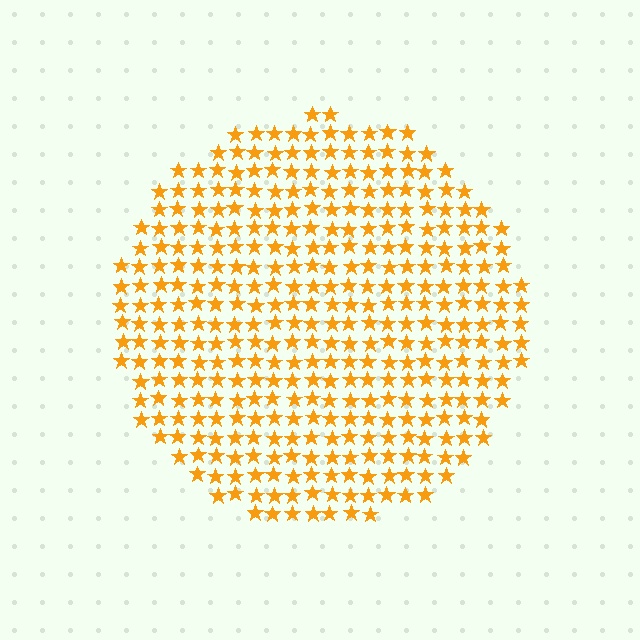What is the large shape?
The large shape is a circle.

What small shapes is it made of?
It is made of small stars.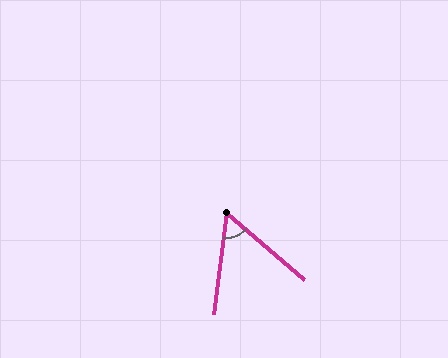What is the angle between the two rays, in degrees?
Approximately 57 degrees.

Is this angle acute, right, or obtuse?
It is acute.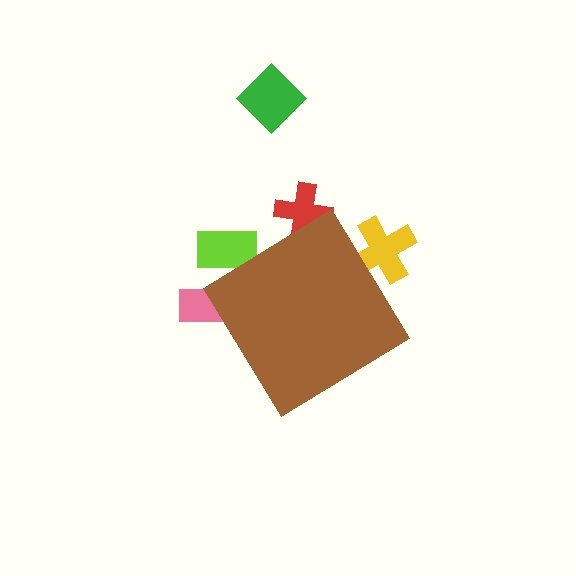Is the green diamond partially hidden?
No, the green diamond is fully visible.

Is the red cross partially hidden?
Yes, the red cross is partially hidden behind the brown diamond.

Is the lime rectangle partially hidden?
Yes, the lime rectangle is partially hidden behind the brown diamond.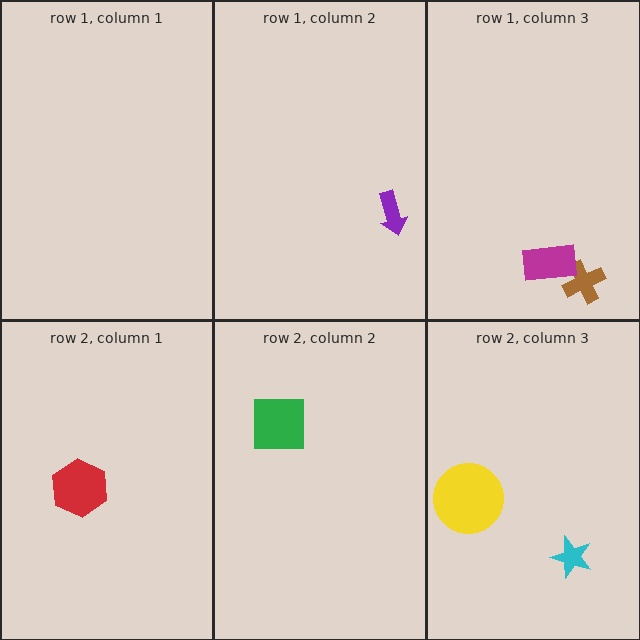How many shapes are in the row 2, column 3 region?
2.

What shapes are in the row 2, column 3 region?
The cyan star, the yellow circle.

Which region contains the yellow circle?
The row 2, column 3 region.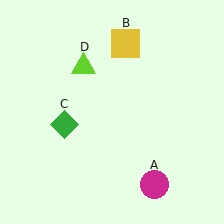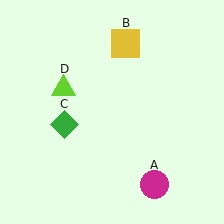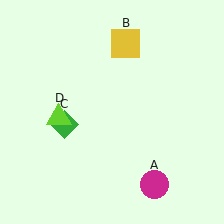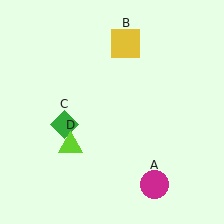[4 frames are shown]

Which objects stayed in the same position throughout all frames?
Magenta circle (object A) and yellow square (object B) and green diamond (object C) remained stationary.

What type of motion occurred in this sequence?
The lime triangle (object D) rotated counterclockwise around the center of the scene.